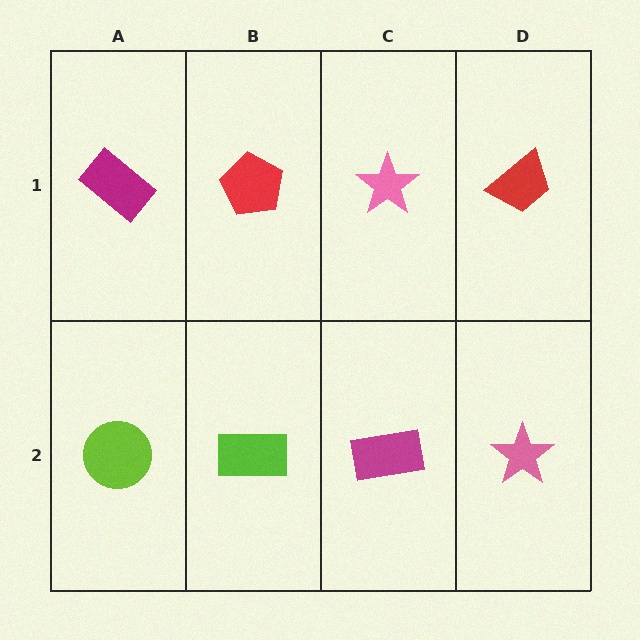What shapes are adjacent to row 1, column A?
A lime circle (row 2, column A), a red pentagon (row 1, column B).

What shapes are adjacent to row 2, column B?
A red pentagon (row 1, column B), a lime circle (row 2, column A), a magenta rectangle (row 2, column C).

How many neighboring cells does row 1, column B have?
3.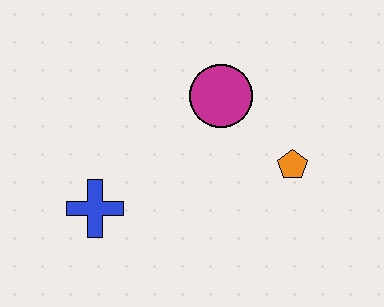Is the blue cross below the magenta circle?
Yes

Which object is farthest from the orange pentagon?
The blue cross is farthest from the orange pentagon.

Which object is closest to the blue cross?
The magenta circle is closest to the blue cross.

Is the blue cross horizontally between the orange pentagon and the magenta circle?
No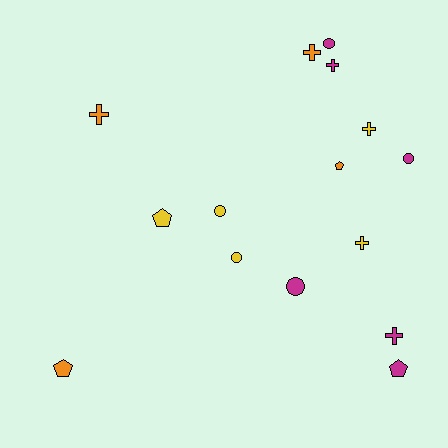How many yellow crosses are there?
There are 2 yellow crosses.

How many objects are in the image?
There are 15 objects.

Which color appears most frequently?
Magenta, with 6 objects.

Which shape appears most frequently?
Cross, with 6 objects.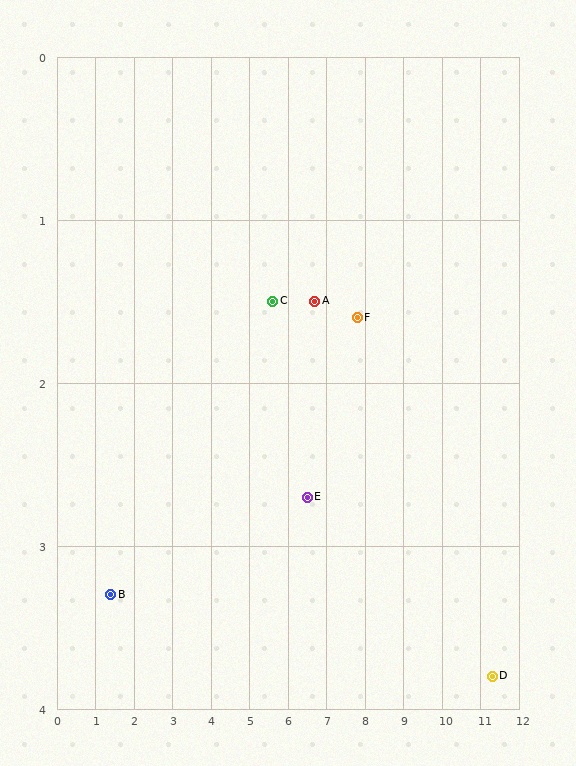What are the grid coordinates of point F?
Point F is at approximately (7.8, 1.6).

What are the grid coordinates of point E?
Point E is at approximately (6.5, 2.7).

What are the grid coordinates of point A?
Point A is at approximately (6.7, 1.5).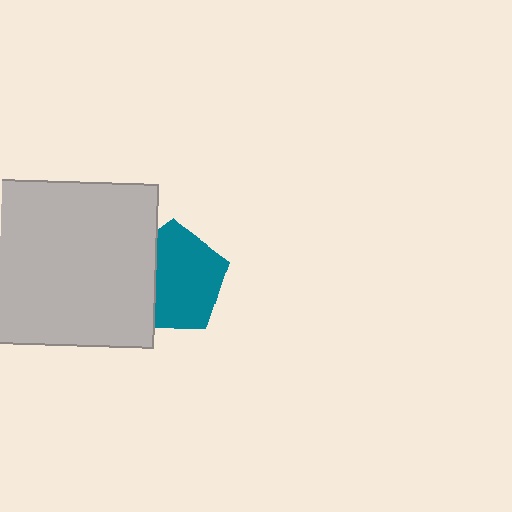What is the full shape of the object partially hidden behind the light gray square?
The partially hidden object is a teal pentagon.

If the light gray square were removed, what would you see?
You would see the complete teal pentagon.